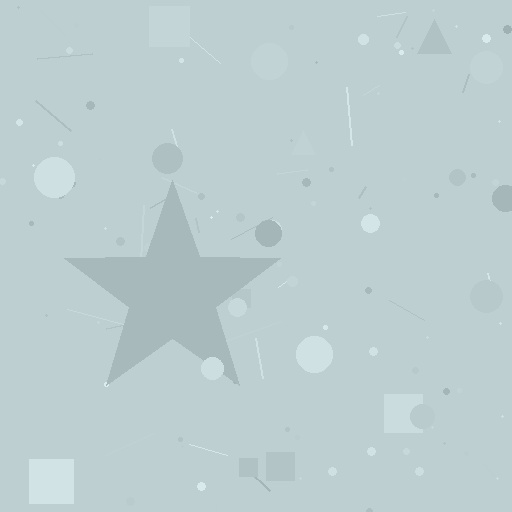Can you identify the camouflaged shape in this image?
The camouflaged shape is a star.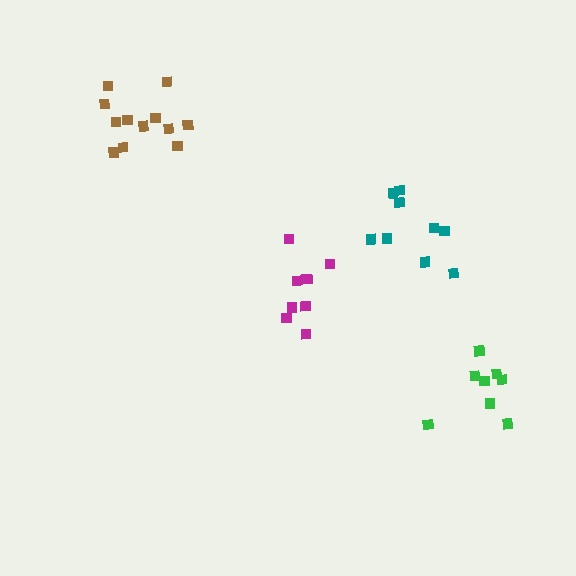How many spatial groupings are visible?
There are 4 spatial groupings.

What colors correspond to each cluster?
The clusters are colored: brown, teal, magenta, green.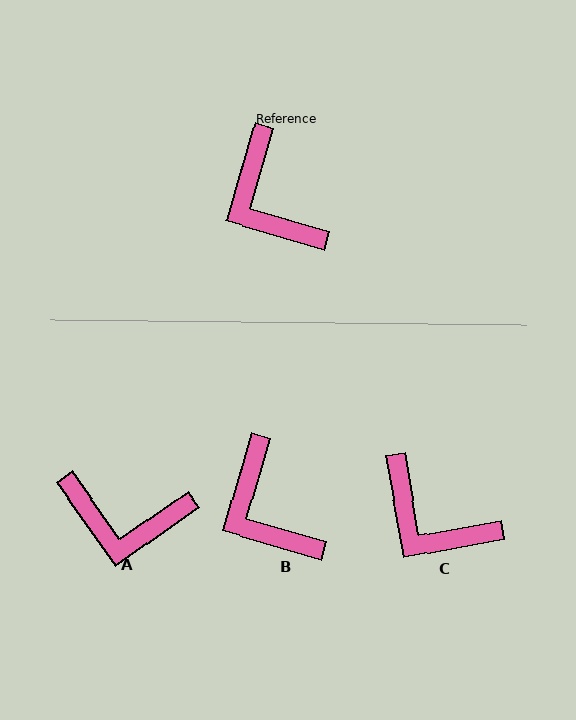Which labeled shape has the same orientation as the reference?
B.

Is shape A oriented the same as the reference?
No, it is off by about 51 degrees.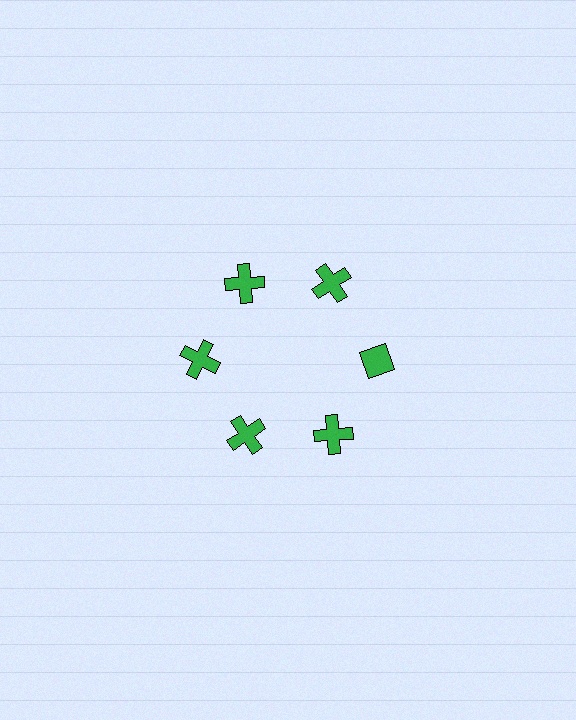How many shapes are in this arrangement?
There are 6 shapes arranged in a ring pattern.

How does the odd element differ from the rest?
It has a different shape: diamond instead of cross.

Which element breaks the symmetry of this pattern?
The green diamond at roughly the 3 o'clock position breaks the symmetry. All other shapes are green crosses.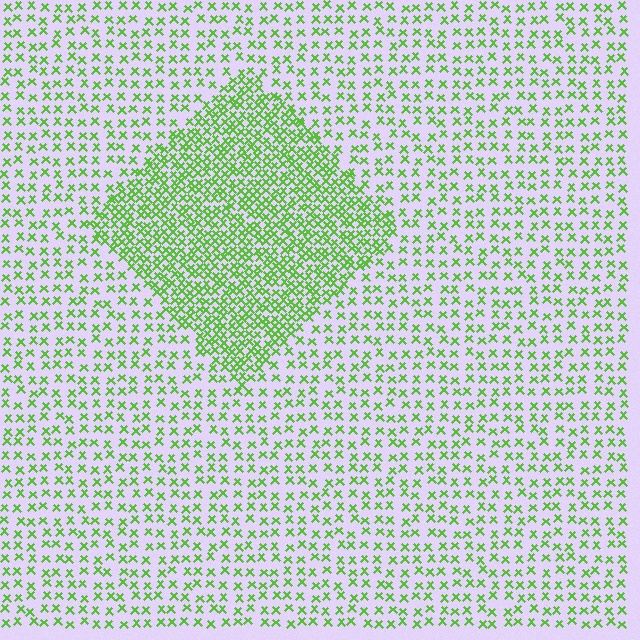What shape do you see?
I see a diamond.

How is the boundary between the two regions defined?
The boundary is defined by a change in element density (approximately 2.3x ratio). All elements are the same color, size, and shape.